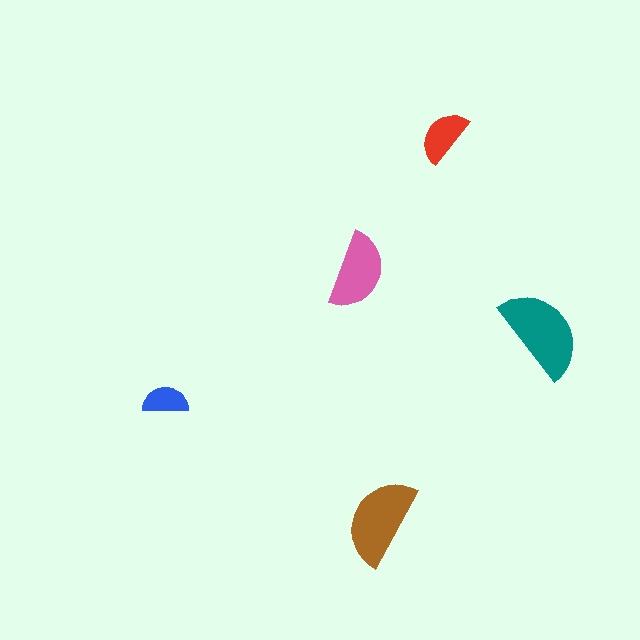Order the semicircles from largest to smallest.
the teal one, the brown one, the pink one, the red one, the blue one.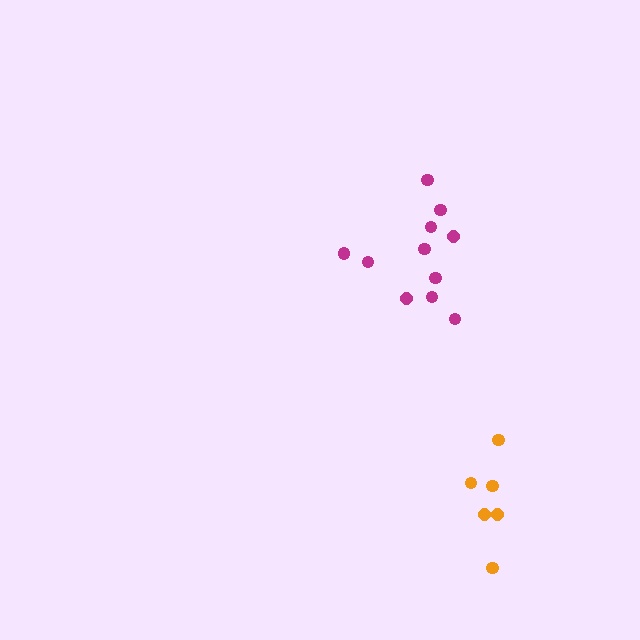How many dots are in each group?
Group 1: 11 dots, Group 2: 6 dots (17 total).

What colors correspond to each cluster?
The clusters are colored: magenta, orange.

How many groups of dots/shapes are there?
There are 2 groups.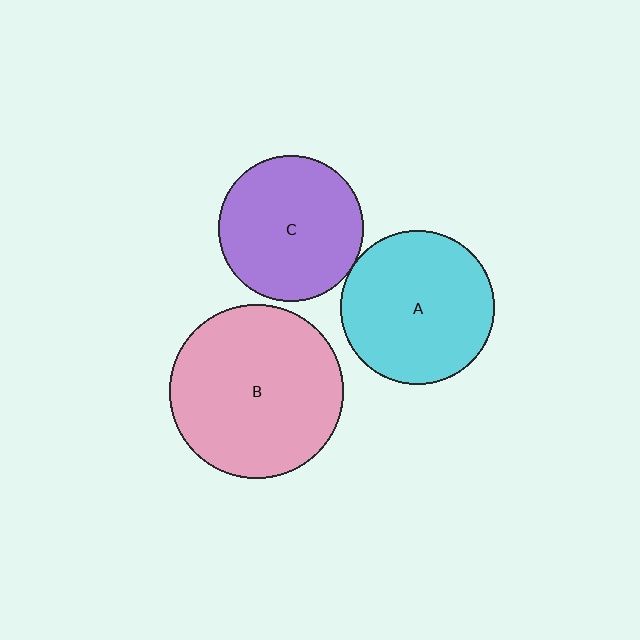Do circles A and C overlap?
Yes.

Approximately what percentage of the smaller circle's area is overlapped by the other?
Approximately 5%.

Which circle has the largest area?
Circle B (pink).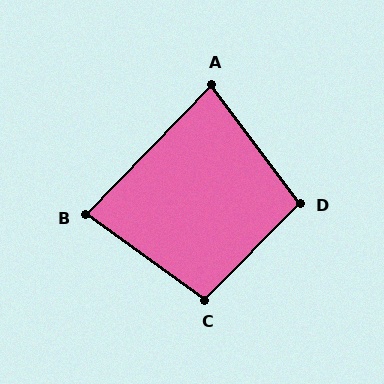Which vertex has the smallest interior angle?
A, at approximately 81 degrees.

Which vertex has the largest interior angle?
C, at approximately 99 degrees.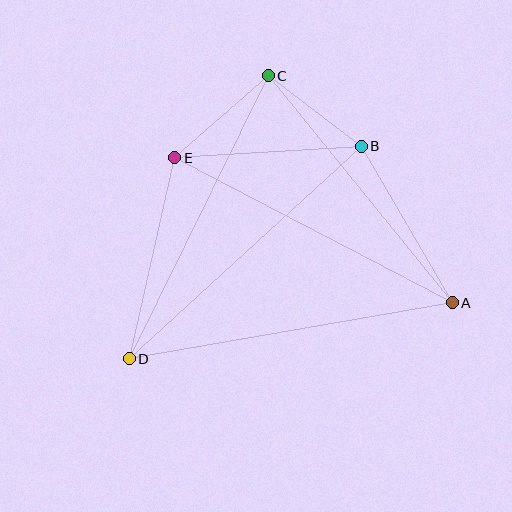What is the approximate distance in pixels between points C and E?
The distance between C and E is approximately 124 pixels.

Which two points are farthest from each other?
Points A and D are farthest from each other.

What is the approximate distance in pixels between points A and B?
The distance between A and B is approximately 181 pixels.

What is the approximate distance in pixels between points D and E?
The distance between D and E is approximately 206 pixels.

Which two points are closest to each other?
Points B and C are closest to each other.